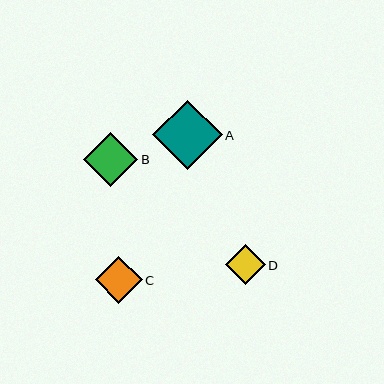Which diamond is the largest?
Diamond A is the largest with a size of approximately 70 pixels.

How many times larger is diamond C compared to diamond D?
Diamond C is approximately 1.2 times the size of diamond D.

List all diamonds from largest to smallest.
From largest to smallest: A, B, C, D.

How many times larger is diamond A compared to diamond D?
Diamond A is approximately 1.7 times the size of diamond D.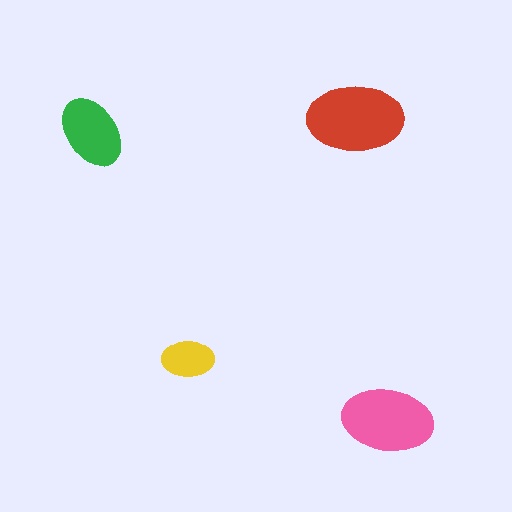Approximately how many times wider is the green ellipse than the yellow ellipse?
About 1.5 times wider.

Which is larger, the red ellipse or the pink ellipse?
The red one.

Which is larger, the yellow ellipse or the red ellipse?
The red one.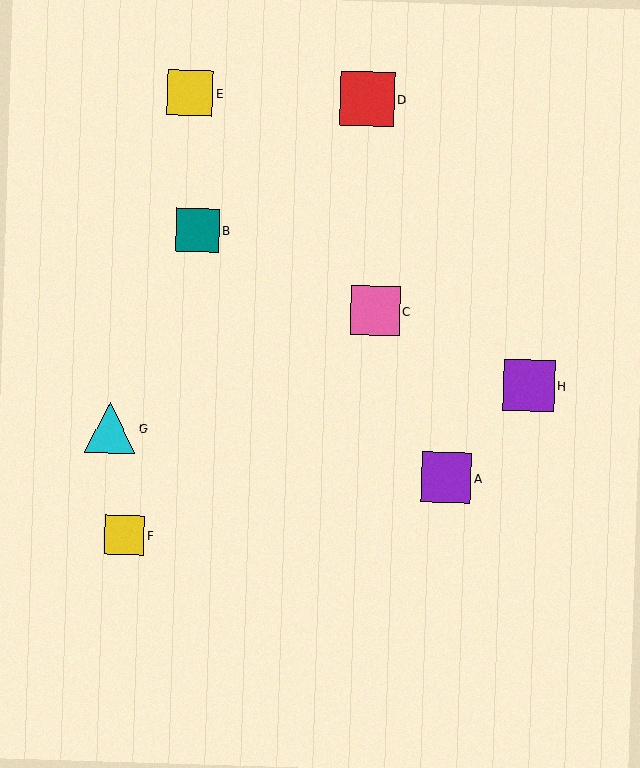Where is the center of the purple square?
The center of the purple square is at (446, 478).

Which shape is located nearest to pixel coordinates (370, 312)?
The pink square (labeled C) at (375, 311) is nearest to that location.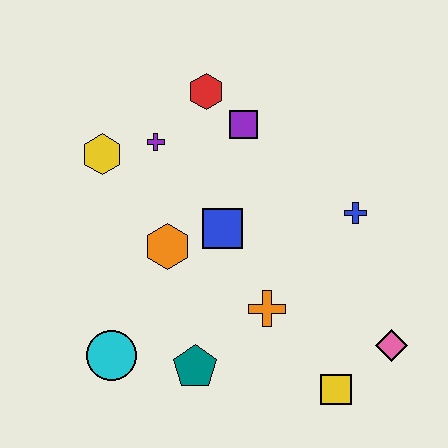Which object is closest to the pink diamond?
The yellow square is closest to the pink diamond.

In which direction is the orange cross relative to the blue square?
The orange cross is below the blue square.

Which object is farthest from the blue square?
The pink diamond is farthest from the blue square.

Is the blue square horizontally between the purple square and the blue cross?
No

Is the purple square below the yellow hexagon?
No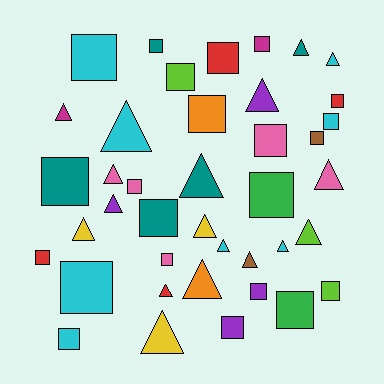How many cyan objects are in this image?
There are 8 cyan objects.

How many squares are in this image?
There are 22 squares.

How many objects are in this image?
There are 40 objects.